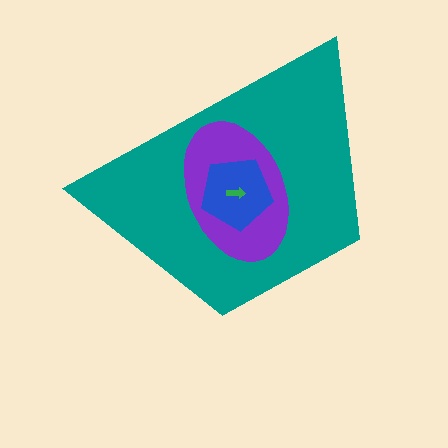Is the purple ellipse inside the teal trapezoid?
Yes.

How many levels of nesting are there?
4.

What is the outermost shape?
The teal trapezoid.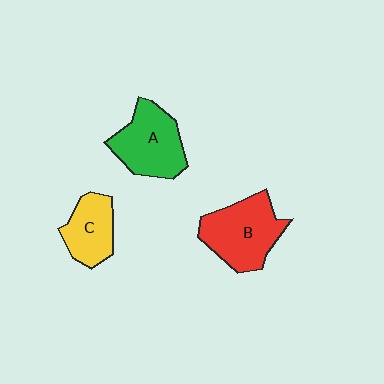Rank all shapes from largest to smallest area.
From largest to smallest: B (red), A (green), C (yellow).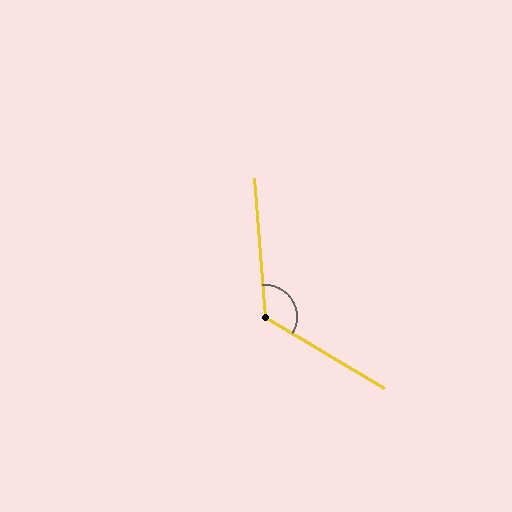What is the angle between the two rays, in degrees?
Approximately 125 degrees.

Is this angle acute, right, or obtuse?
It is obtuse.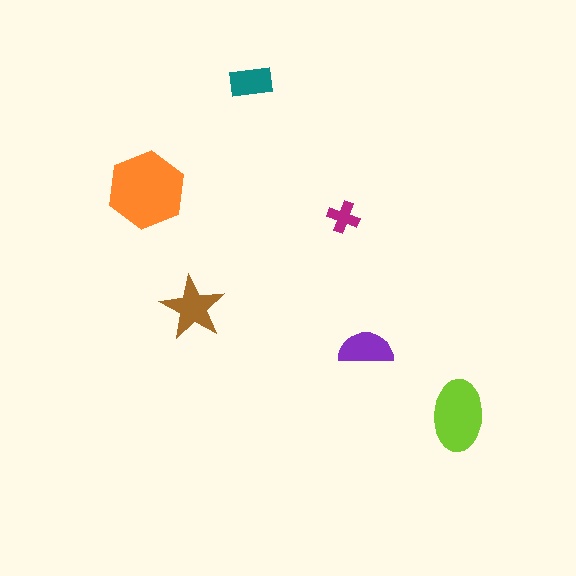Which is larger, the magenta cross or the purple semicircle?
The purple semicircle.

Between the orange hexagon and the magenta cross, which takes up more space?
The orange hexagon.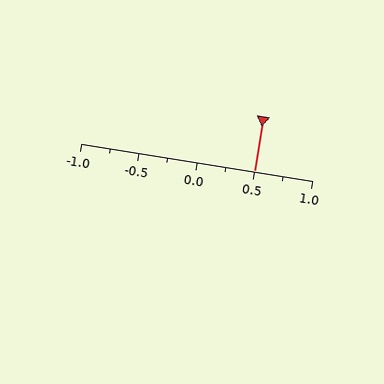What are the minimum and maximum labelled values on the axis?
The axis runs from -1.0 to 1.0.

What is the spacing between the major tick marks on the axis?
The major ticks are spaced 0.5 apart.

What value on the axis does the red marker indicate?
The marker indicates approximately 0.5.